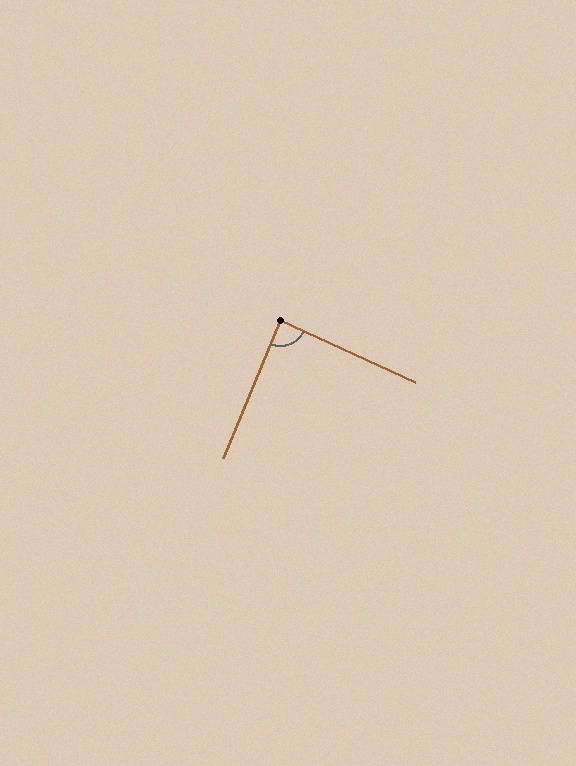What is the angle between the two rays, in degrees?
Approximately 88 degrees.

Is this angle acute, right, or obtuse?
It is approximately a right angle.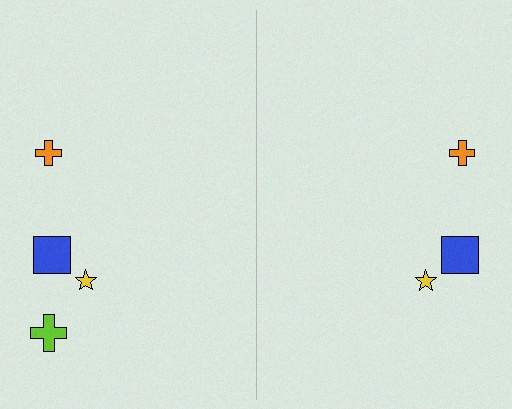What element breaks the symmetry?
A lime cross is missing from the right side.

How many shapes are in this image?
There are 7 shapes in this image.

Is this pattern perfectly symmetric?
No, the pattern is not perfectly symmetric. A lime cross is missing from the right side.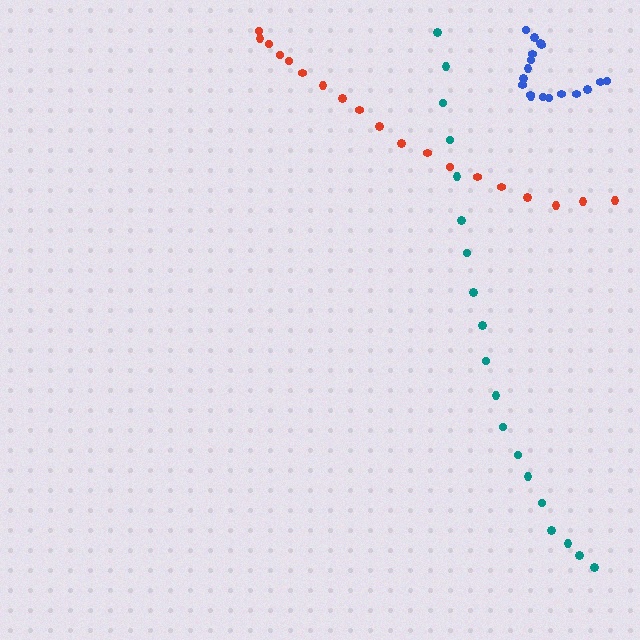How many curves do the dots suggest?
There are 3 distinct paths.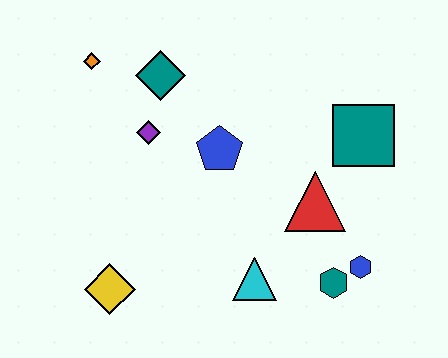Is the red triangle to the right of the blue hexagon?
No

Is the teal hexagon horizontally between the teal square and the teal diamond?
Yes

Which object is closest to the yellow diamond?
The cyan triangle is closest to the yellow diamond.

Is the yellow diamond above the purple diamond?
No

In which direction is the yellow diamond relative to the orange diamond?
The yellow diamond is below the orange diamond.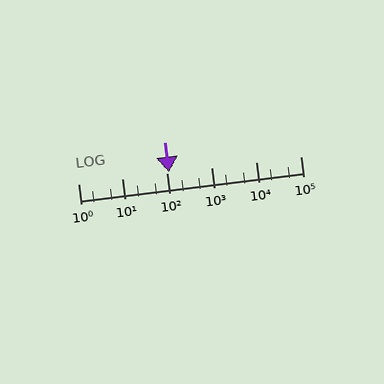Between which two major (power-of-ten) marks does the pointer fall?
The pointer is between 100 and 1000.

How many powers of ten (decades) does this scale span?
The scale spans 5 decades, from 1 to 100000.